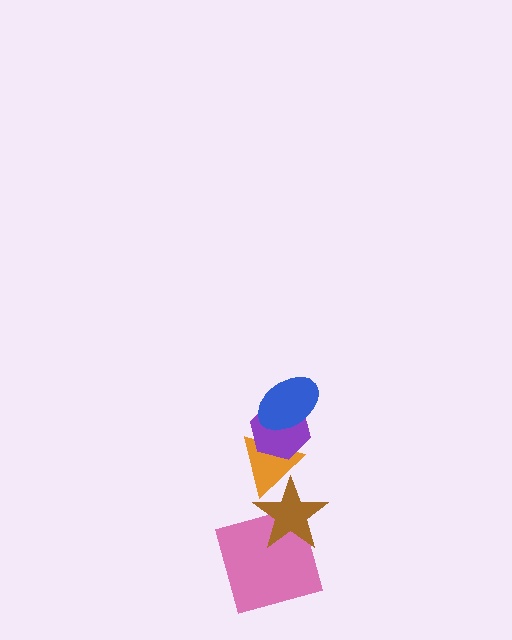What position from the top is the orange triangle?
The orange triangle is 3rd from the top.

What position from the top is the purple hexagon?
The purple hexagon is 2nd from the top.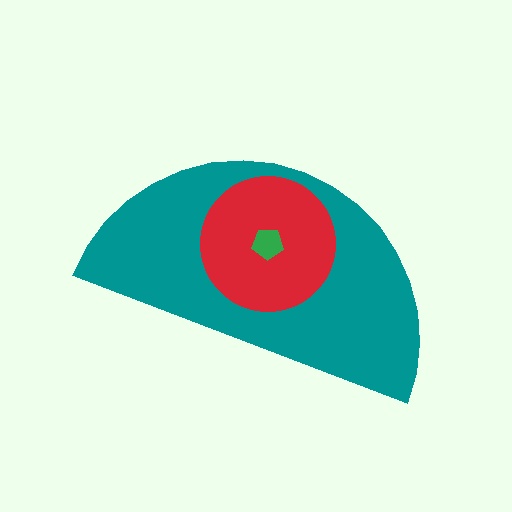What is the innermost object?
The green pentagon.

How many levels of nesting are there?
3.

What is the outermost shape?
The teal semicircle.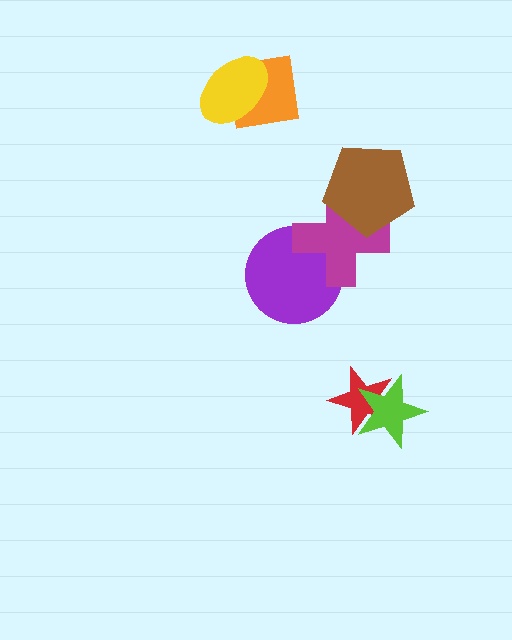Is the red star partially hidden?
Yes, it is partially covered by another shape.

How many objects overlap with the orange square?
1 object overlaps with the orange square.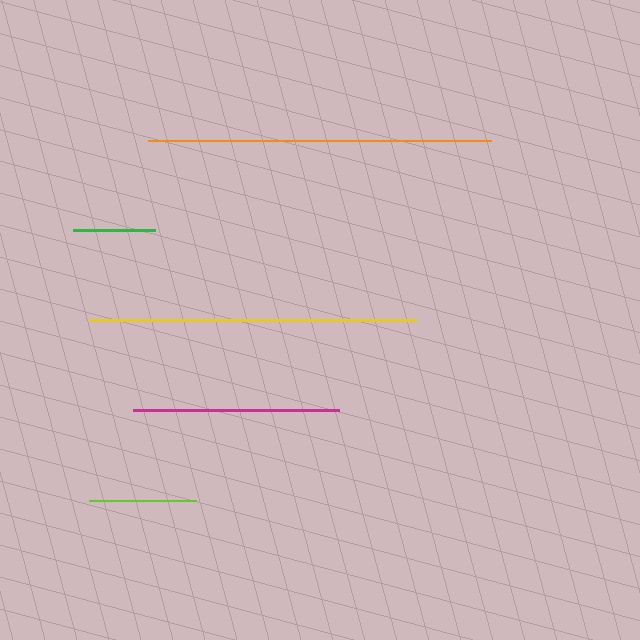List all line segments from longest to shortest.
From longest to shortest: orange, yellow, magenta, lime, green.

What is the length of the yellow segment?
The yellow segment is approximately 327 pixels long.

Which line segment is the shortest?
The green line is the shortest at approximately 81 pixels.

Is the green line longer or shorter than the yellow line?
The yellow line is longer than the green line.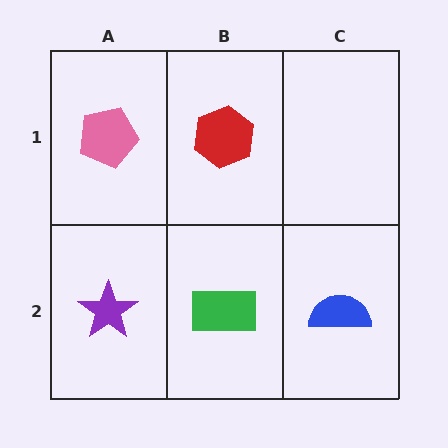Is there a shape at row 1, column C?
No, that cell is empty.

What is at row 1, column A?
A pink pentagon.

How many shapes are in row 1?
2 shapes.